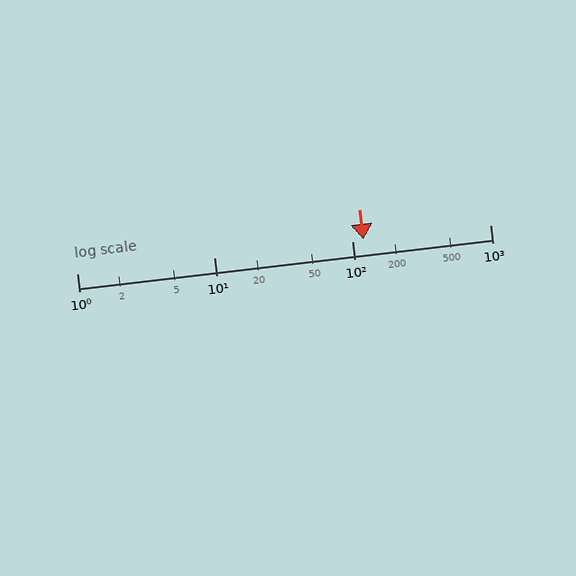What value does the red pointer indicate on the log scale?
The pointer indicates approximately 120.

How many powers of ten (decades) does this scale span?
The scale spans 3 decades, from 1 to 1000.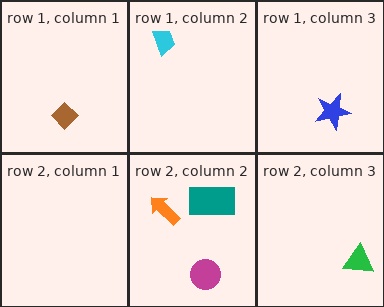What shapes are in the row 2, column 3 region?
The green triangle.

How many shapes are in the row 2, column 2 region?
3.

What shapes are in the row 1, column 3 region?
The blue star.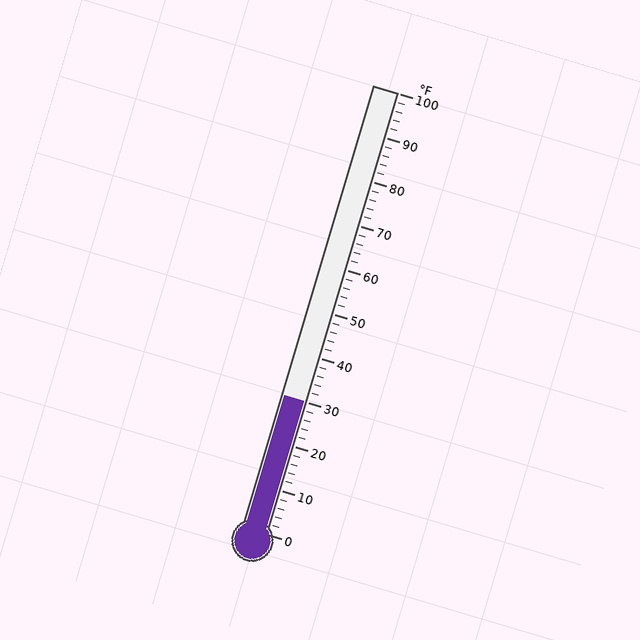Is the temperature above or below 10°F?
The temperature is above 10°F.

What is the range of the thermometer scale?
The thermometer scale ranges from 0°F to 100°F.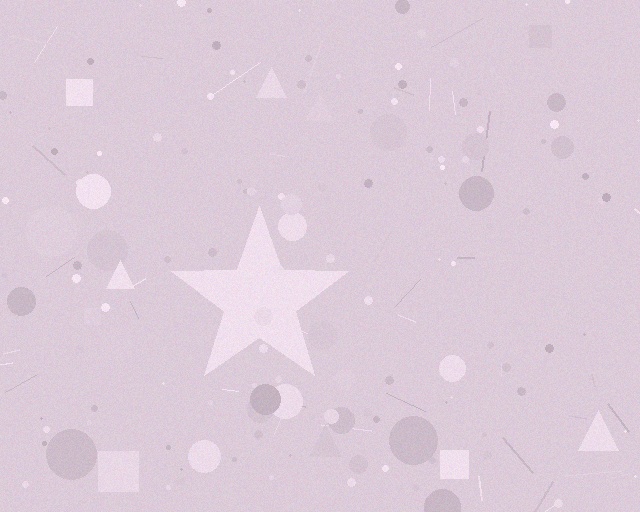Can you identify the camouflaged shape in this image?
The camouflaged shape is a star.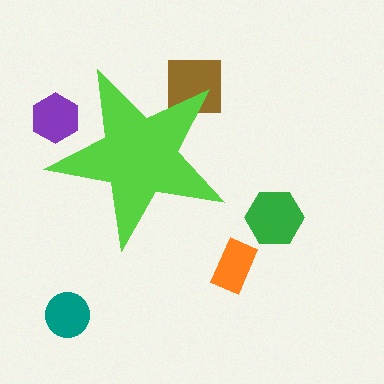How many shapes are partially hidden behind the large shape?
2 shapes are partially hidden.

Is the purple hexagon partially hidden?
Yes, the purple hexagon is partially hidden behind the lime star.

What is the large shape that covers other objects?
A lime star.